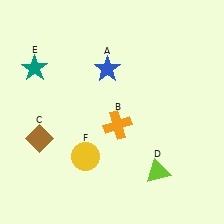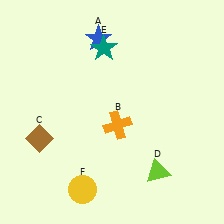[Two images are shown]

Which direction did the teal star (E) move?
The teal star (E) moved right.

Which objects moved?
The objects that moved are: the blue star (A), the teal star (E), the yellow circle (F).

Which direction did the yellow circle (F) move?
The yellow circle (F) moved down.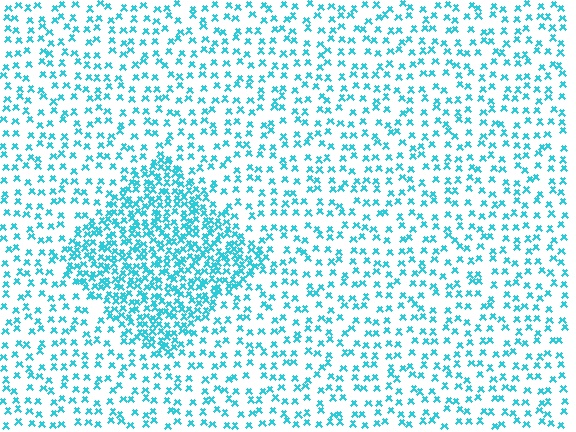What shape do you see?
I see a diamond.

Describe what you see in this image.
The image contains small cyan elements arranged at two different densities. A diamond-shaped region is visible where the elements are more densely packed than the surrounding area.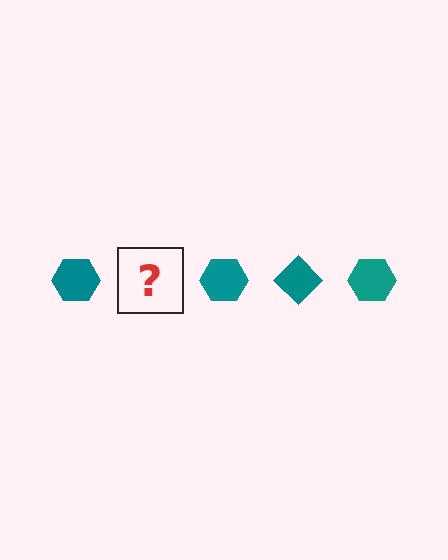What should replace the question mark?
The question mark should be replaced with a teal diamond.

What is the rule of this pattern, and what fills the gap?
The rule is that the pattern cycles through hexagon, diamond shapes in teal. The gap should be filled with a teal diamond.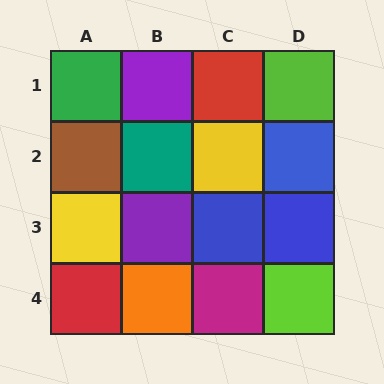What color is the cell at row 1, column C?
Red.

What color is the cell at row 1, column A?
Green.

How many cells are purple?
2 cells are purple.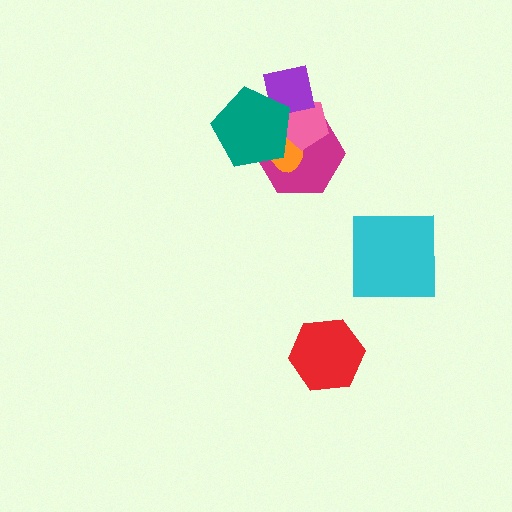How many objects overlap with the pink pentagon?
4 objects overlap with the pink pentagon.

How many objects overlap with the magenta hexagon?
4 objects overlap with the magenta hexagon.